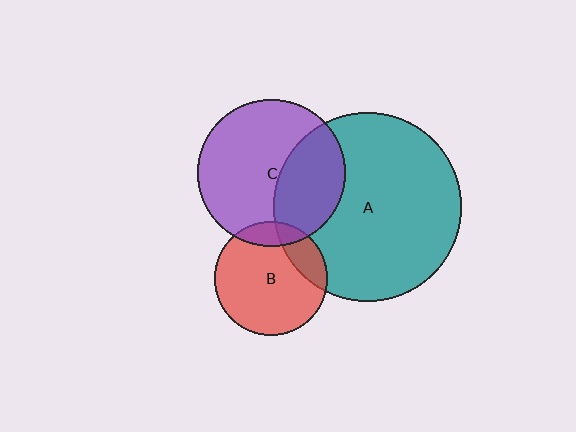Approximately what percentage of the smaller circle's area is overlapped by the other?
Approximately 35%.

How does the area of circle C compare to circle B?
Approximately 1.7 times.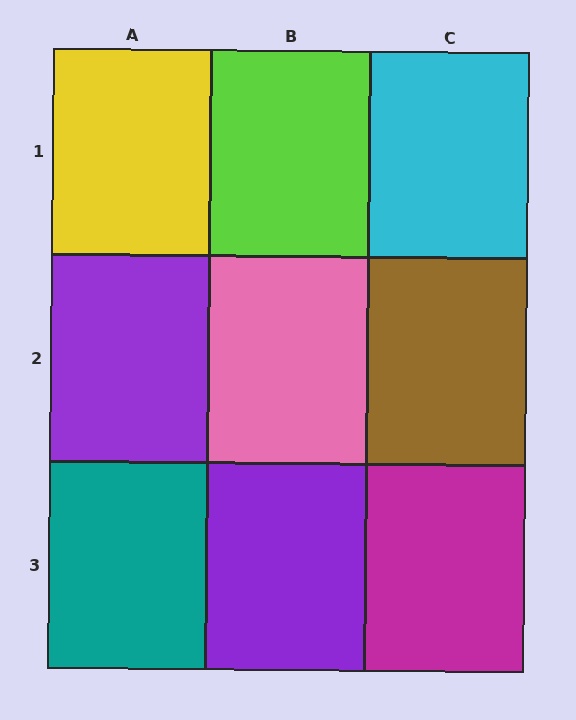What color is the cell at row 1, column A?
Yellow.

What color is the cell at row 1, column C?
Cyan.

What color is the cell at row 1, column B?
Lime.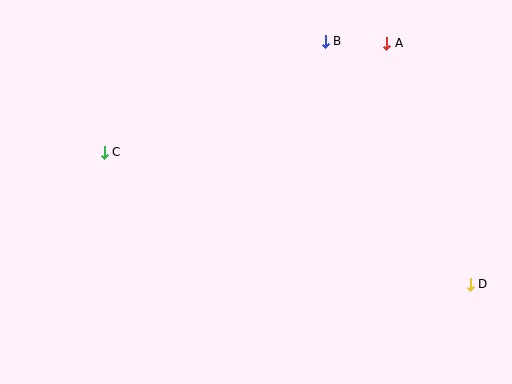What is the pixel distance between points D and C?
The distance between D and C is 389 pixels.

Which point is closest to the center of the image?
Point C at (104, 152) is closest to the center.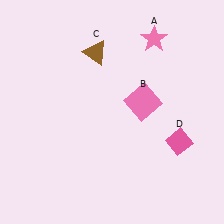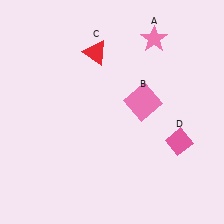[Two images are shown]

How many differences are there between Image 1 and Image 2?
There is 1 difference between the two images.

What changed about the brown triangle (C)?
In Image 1, C is brown. In Image 2, it changed to red.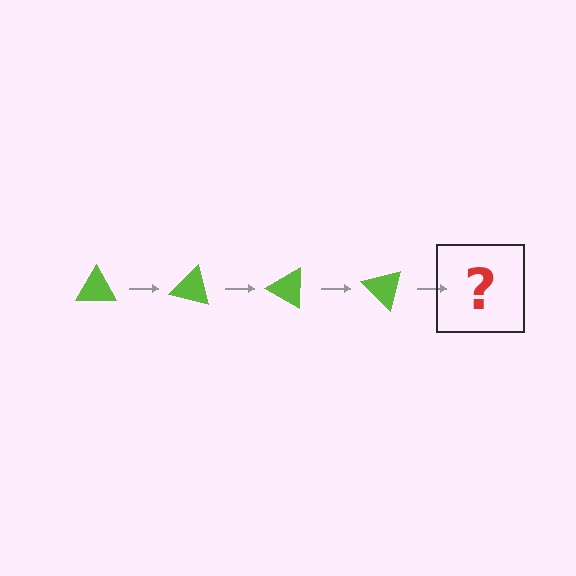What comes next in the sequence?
The next element should be a lime triangle rotated 60 degrees.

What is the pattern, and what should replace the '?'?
The pattern is that the triangle rotates 15 degrees each step. The '?' should be a lime triangle rotated 60 degrees.